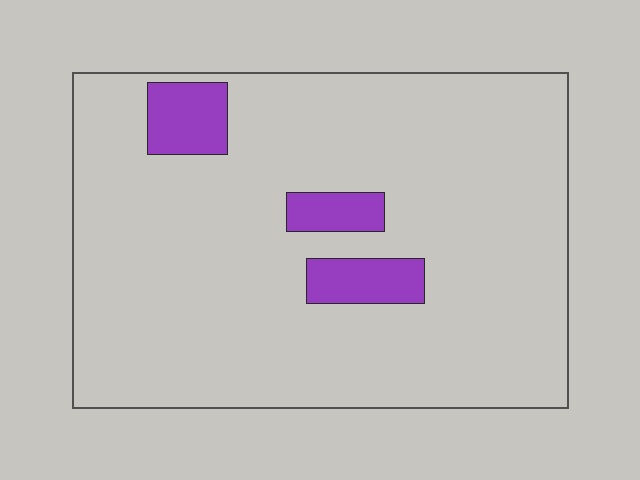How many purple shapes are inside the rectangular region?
3.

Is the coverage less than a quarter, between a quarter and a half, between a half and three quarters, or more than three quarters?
Less than a quarter.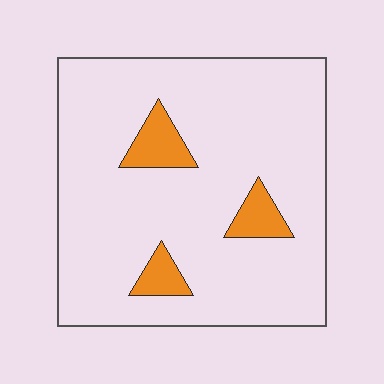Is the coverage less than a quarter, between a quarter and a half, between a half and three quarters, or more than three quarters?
Less than a quarter.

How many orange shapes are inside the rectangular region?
3.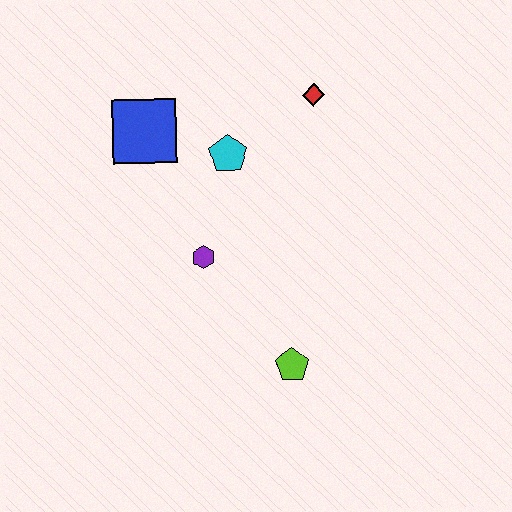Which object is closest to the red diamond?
The cyan pentagon is closest to the red diamond.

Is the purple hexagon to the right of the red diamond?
No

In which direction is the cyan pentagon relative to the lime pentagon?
The cyan pentagon is above the lime pentagon.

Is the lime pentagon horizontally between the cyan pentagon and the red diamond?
Yes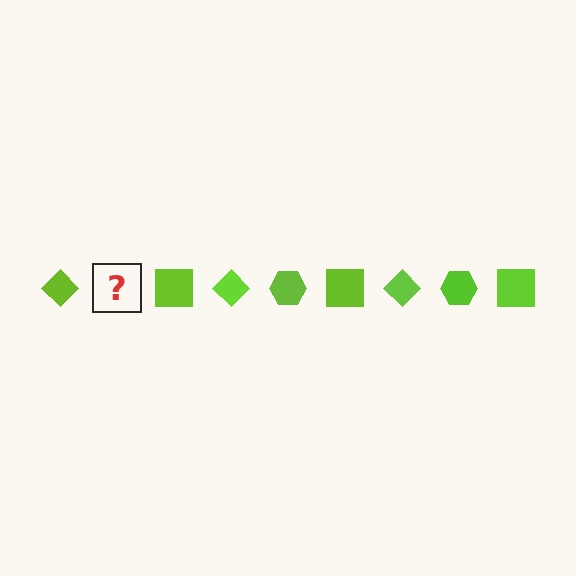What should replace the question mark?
The question mark should be replaced with a lime hexagon.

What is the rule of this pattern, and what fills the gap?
The rule is that the pattern cycles through diamond, hexagon, square shapes in lime. The gap should be filled with a lime hexagon.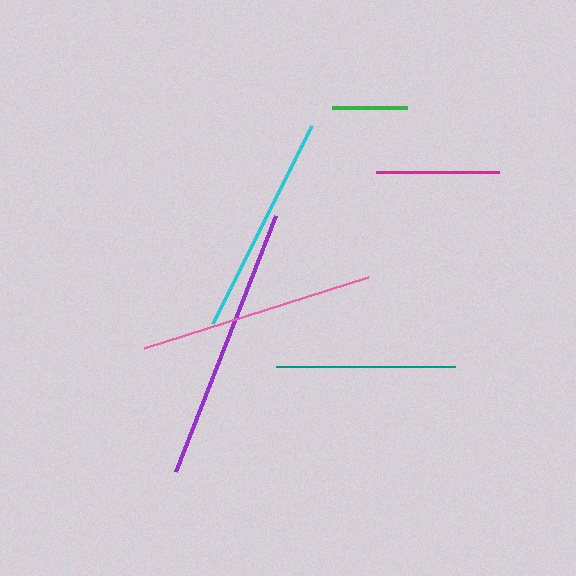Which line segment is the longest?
The purple line is the longest at approximately 274 pixels.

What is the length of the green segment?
The green segment is approximately 75 pixels long.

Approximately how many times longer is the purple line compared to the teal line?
The purple line is approximately 1.5 times the length of the teal line.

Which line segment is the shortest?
The green line is the shortest at approximately 75 pixels.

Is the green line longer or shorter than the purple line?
The purple line is longer than the green line.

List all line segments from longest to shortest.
From longest to shortest: purple, pink, cyan, teal, magenta, green.